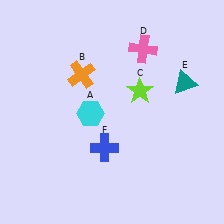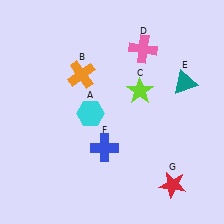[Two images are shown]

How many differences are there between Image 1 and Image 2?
There is 1 difference between the two images.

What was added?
A red star (G) was added in Image 2.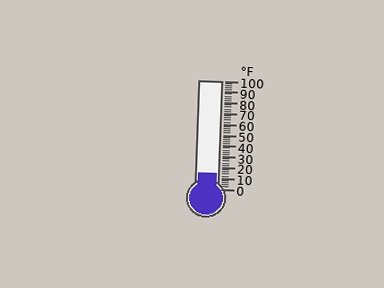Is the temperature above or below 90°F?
The temperature is below 90°F.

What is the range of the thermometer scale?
The thermometer scale ranges from 0°F to 100°F.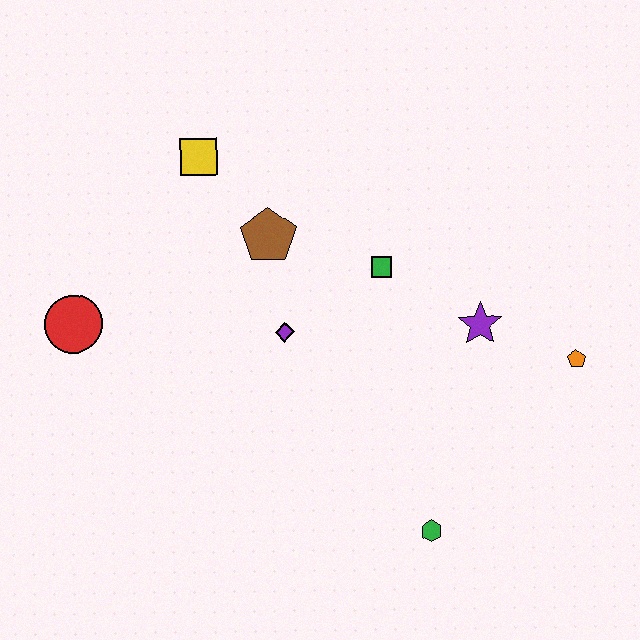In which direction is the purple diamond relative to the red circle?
The purple diamond is to the right of the red circle.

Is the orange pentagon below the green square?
Yes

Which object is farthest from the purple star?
The red circle is farthest from the purple star.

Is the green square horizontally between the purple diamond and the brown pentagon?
No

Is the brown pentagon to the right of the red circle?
Yes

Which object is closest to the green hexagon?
The purple star is closest to the green hexagon.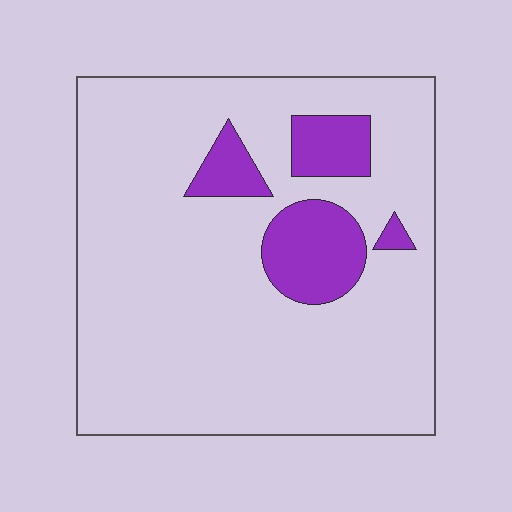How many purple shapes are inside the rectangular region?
4.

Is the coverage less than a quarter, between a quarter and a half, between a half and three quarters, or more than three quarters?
Less than a quarter.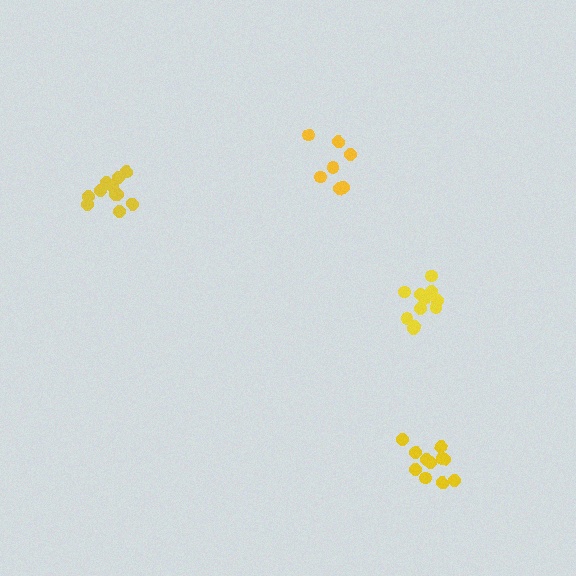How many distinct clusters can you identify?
There are 4 distinct clusters.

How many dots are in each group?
Group 1: 11 dots, Group 2: 11 dots, Group 3: 7 dots, Group 4: 11 dots (40 total).